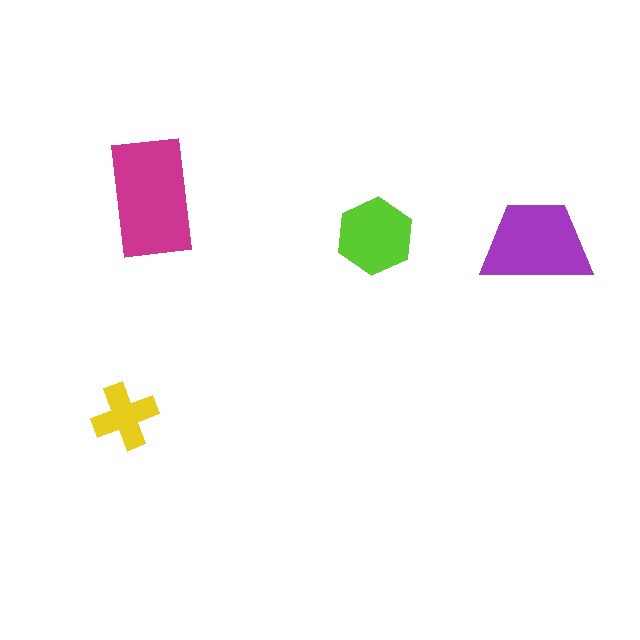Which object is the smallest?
The yellow cross.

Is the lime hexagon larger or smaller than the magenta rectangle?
Smaller.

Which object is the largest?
The magenta rectangle.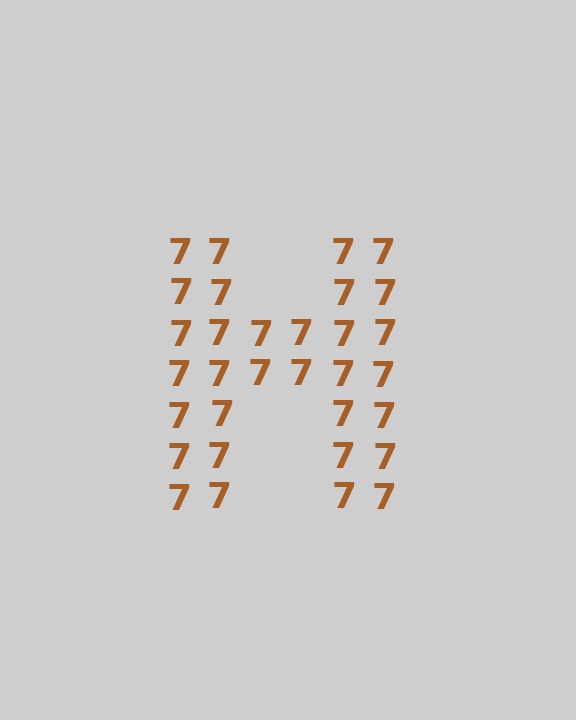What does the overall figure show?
The overall figure shows the letter H.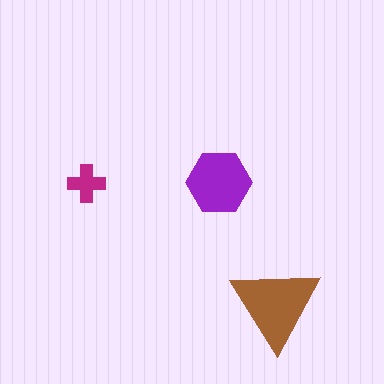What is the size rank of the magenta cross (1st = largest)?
3rd.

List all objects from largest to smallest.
The brown triangle, the purple hexagon, the magenta cross.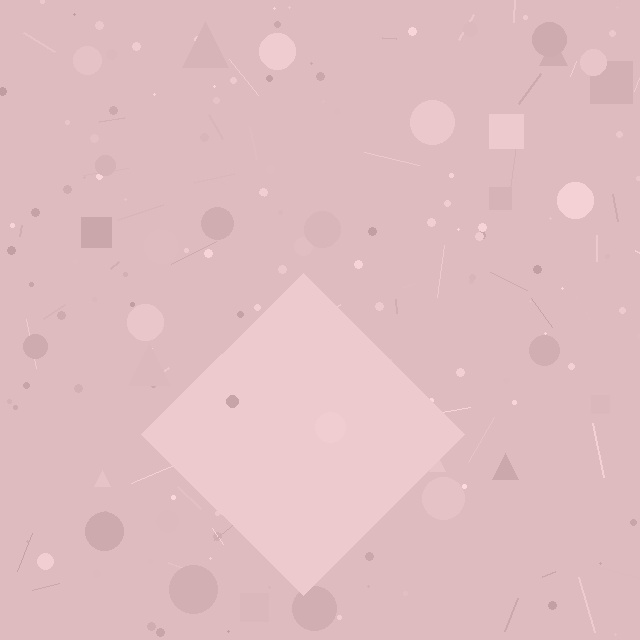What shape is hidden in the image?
A diamond is hidden in the image.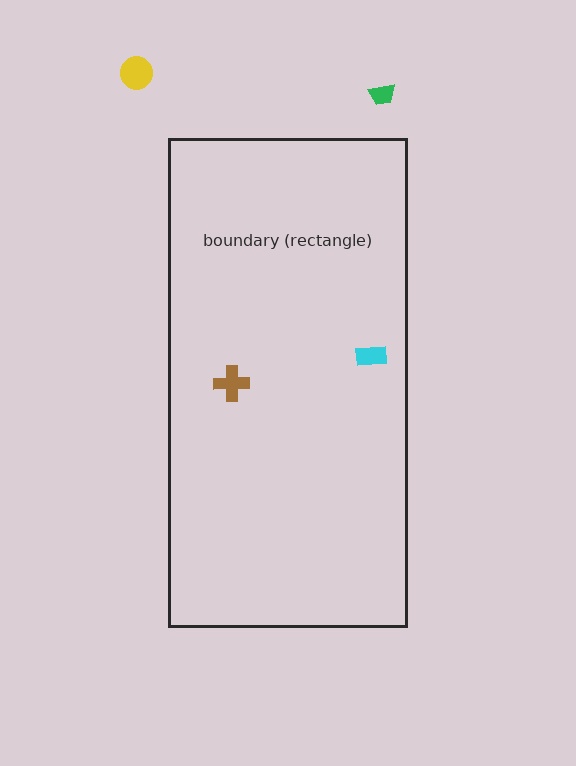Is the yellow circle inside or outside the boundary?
Outside.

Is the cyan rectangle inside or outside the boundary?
Inside.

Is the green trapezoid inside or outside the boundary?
Outside.